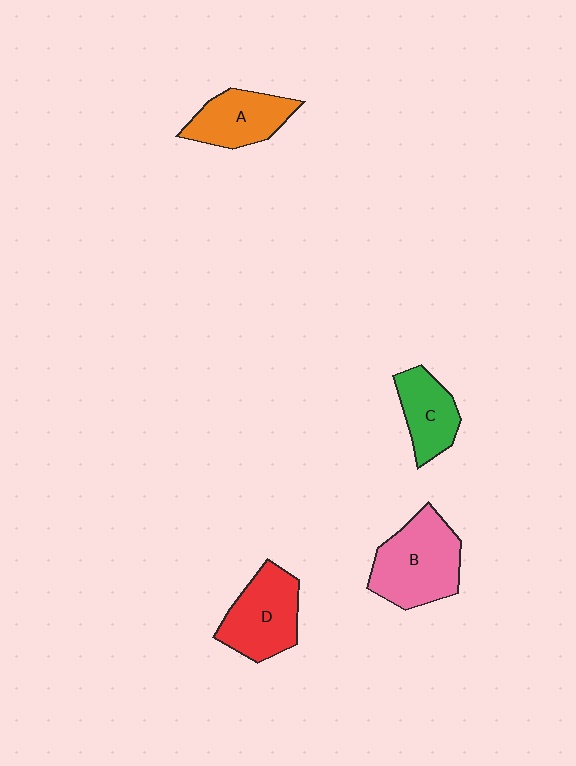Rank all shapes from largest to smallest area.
From largest to smallest: B (pink), D (red), A (orange), C (green).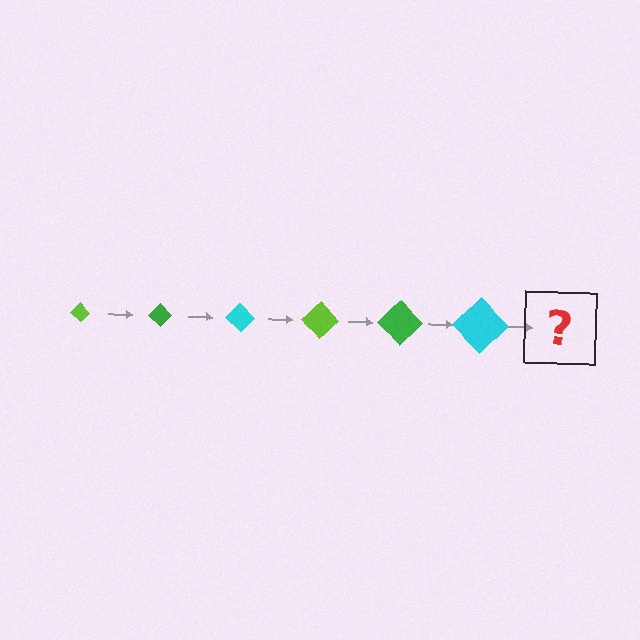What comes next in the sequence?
The next element should be a lime diamond, larger than the previous one.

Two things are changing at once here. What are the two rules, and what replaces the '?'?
The two rules are that the diamond grows larger each step and the color cycles through lime, green, and cyan. The '?' should be a lime diamond, larger than the previous one.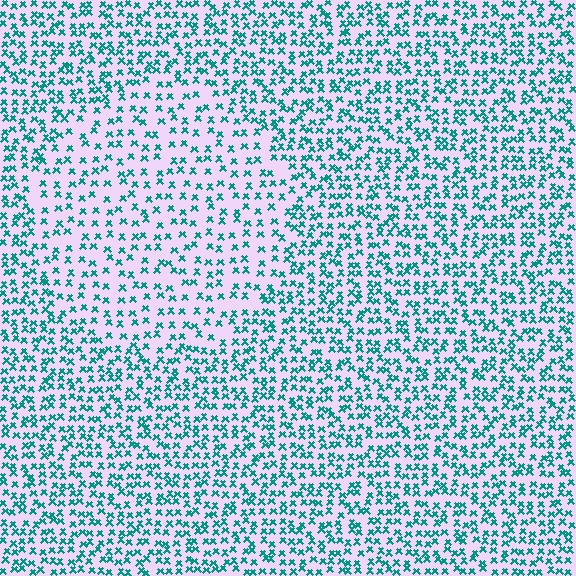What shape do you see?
I see a circle.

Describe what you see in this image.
The image contains small teal elements arranged at two different densities. A circle-shaped region is visible where the elements are less densely packed than the surrounding area.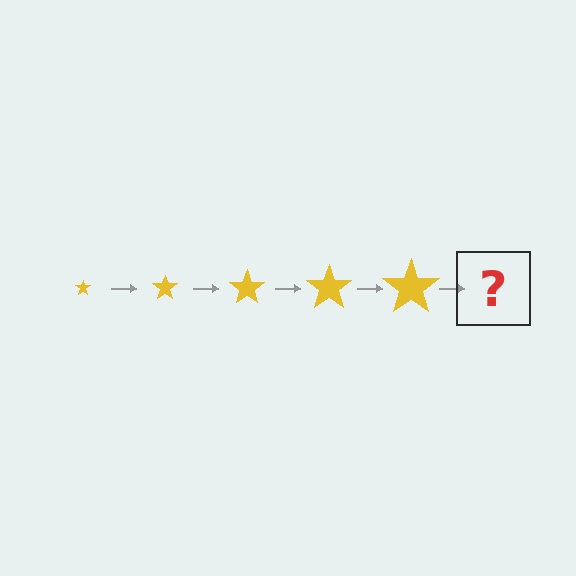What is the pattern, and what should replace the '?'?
The pattern is that the star gets progressively larger each step. The '?' should be a yellow star, larger than the previous one.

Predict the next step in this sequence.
The next step is a yellow star, larger than the previous one.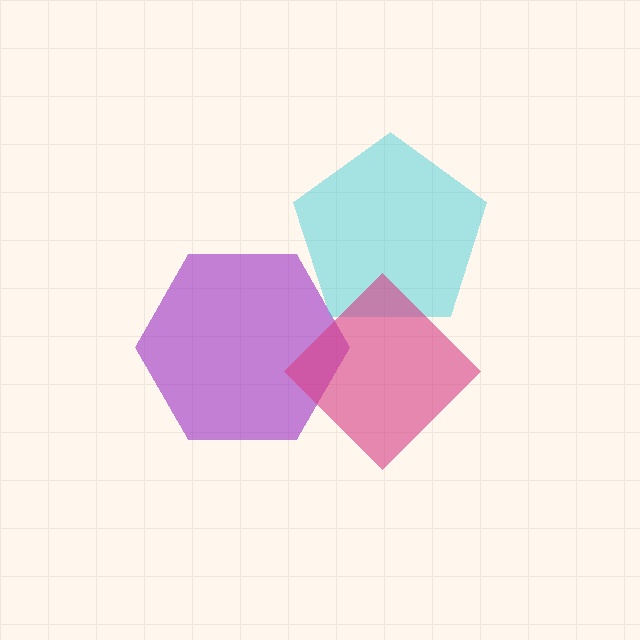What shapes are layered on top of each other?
The layered shapes are: a purple hexagon, a cyan pentagon, a magenta diamond.